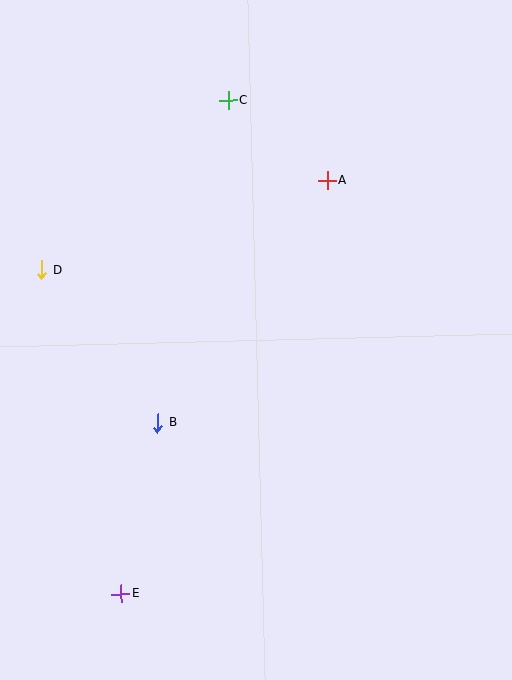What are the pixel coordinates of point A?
Point A is at (327, 180).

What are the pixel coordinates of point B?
Point B is at (158, 423).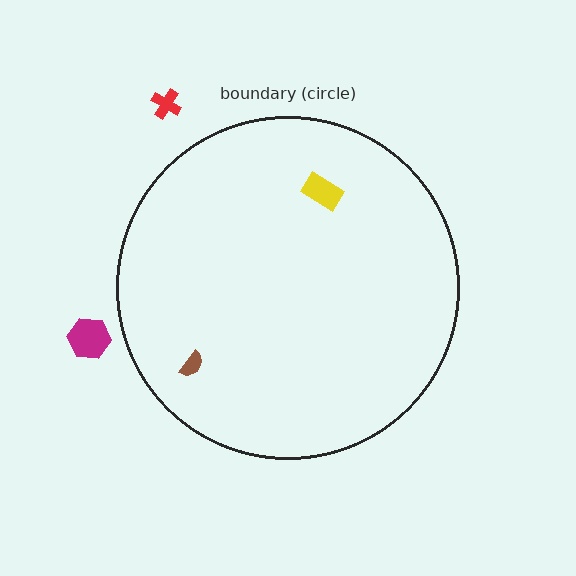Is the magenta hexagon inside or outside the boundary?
Outside.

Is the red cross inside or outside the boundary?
Outside.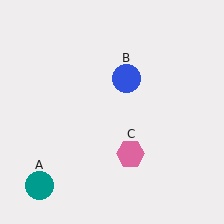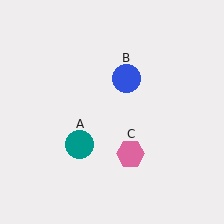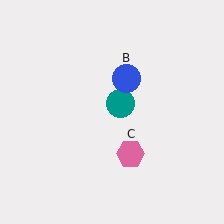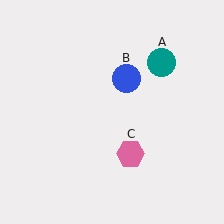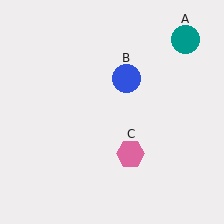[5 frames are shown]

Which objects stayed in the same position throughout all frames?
Blue circle (object B) and pink hexagon (object C) remained stationary.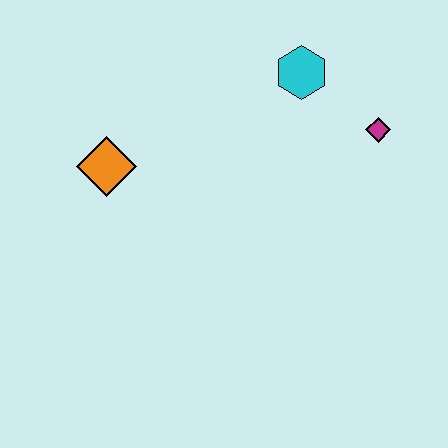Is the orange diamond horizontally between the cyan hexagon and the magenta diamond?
No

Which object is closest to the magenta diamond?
The cyan hexagon is closest to the magenta diamond.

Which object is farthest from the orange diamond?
The magenta diamond is farthest from the orange diamond.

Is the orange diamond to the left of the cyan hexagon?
Yes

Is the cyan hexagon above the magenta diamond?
Yes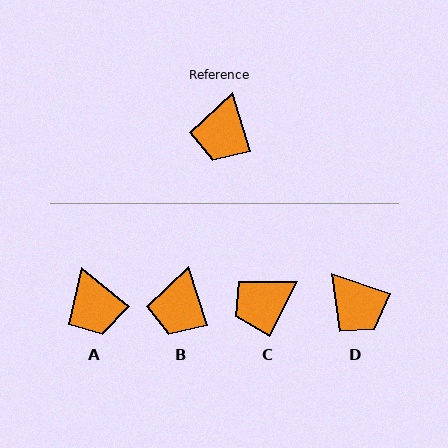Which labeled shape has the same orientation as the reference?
B.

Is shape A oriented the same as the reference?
No, it is off by about 34 degrees.